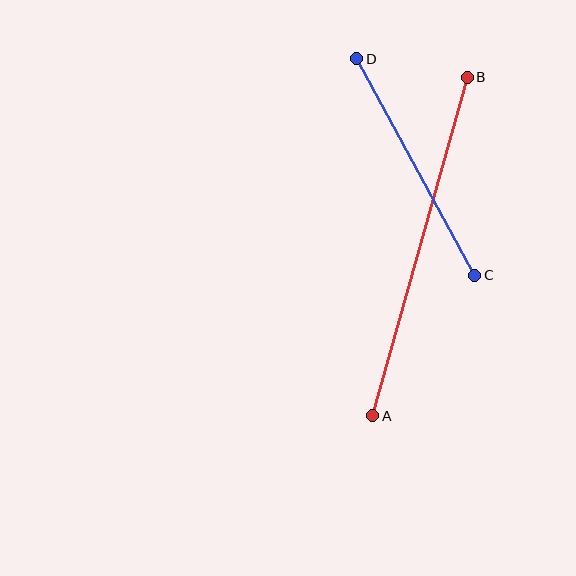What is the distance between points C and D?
The distance is approximately 247 pixels.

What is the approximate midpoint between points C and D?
The midpoint is at approximately (416, 167) pixels.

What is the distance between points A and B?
The distance is approximately 352 pixels.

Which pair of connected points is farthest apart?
Points A and B are farthest apart.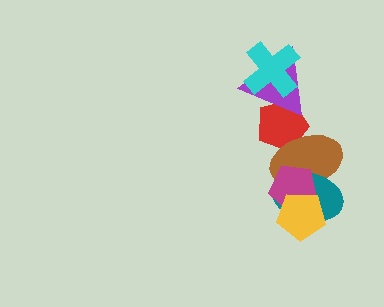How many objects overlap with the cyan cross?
1 object overlaps with the cyan cross.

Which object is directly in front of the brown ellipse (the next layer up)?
The teal ellipse is directly in front of the brown ellipse.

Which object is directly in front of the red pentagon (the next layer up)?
The brown ellipse is directly in front of the red pentagon.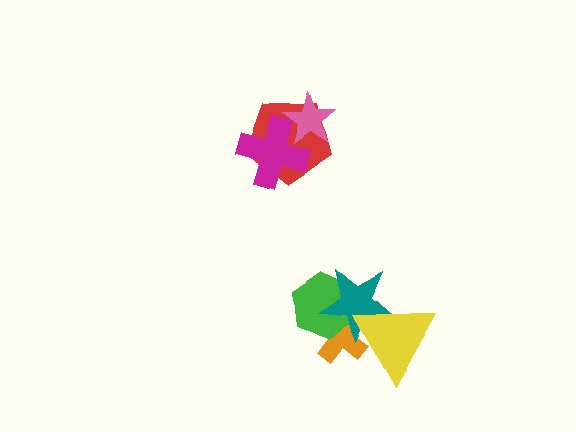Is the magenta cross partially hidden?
Yes, it is partially covered by another shape.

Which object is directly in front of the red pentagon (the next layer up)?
The magenta cross is directly in front of the red pentagon.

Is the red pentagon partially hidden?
Yes, it is partially covered by another shape.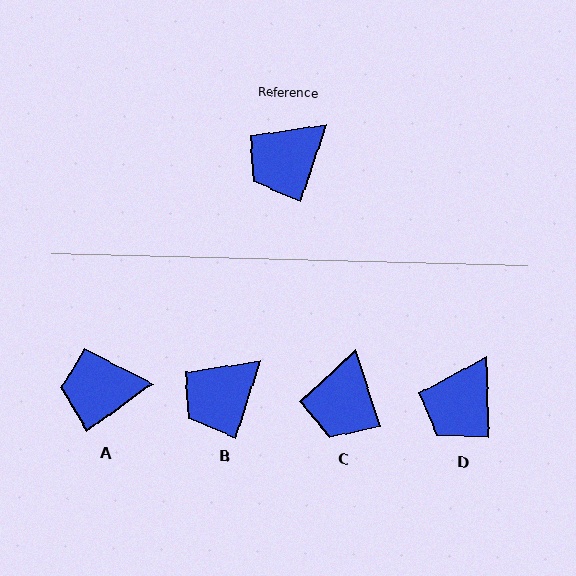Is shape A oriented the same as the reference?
No, it is off by about 36 degrees.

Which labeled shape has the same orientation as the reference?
B.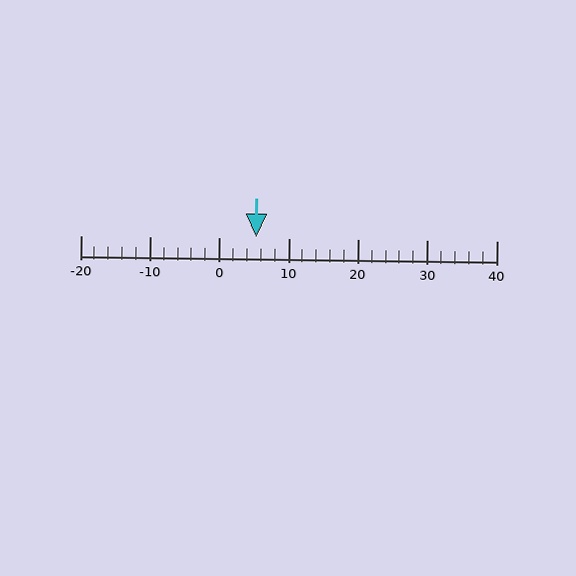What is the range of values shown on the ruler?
The ruler shows values from -20 to 40.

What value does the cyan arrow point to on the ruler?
The cyan arrow points to approximately 5.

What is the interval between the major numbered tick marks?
The major tick marks are spaced 10 units apart.